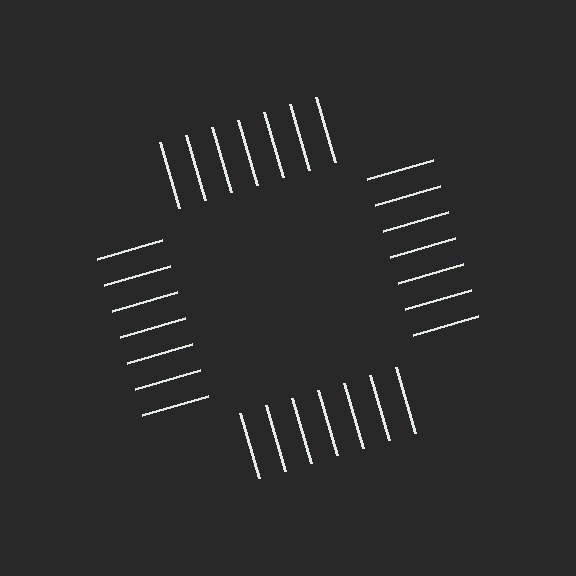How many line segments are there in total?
28 — 7 along each of the 4 edges.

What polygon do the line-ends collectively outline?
An illusory square — the line segments terminate on its edges but no continuous stroke is drawn.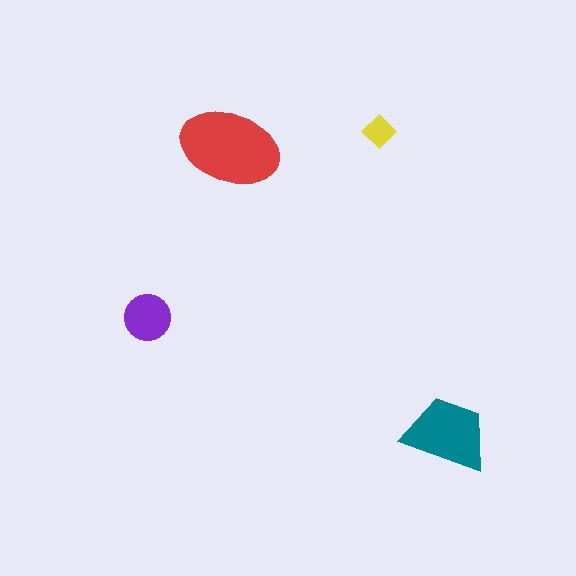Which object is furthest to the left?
The purple circle is leftmost.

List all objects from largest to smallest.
The red ellipse, the teal trapezoid, the purple circle, the yellow diamond.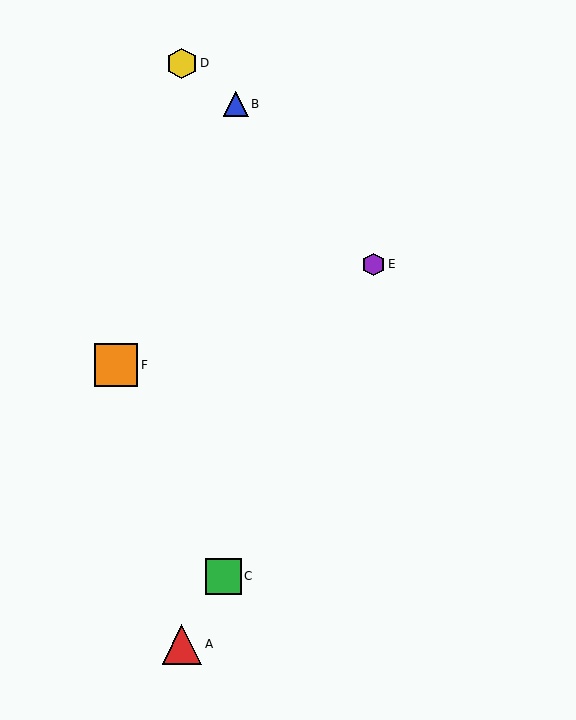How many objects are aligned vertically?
2 objects (A, D) are aligned vertically.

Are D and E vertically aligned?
No, D is at x≈182 and E is at x≈374.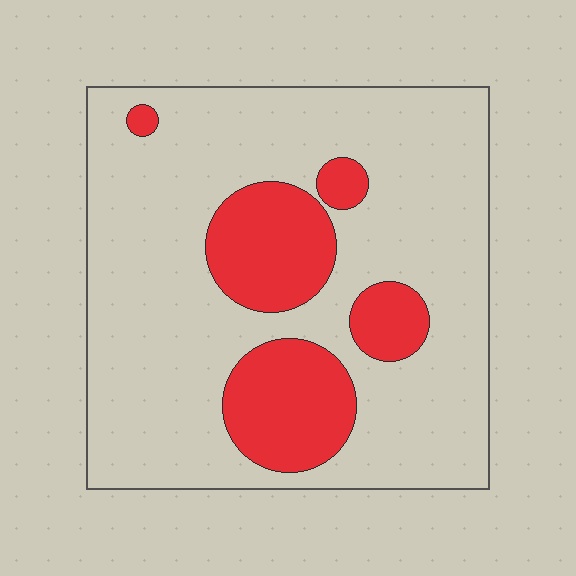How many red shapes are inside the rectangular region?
5.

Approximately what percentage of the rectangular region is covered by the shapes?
Approximately 20%.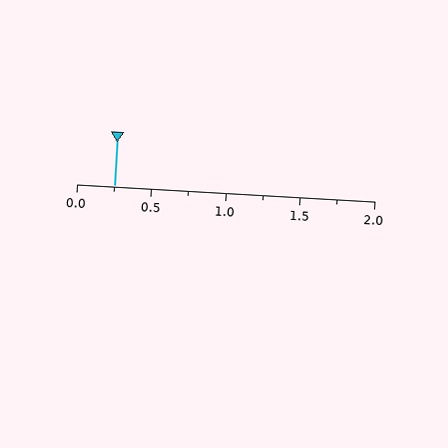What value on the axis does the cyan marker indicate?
The marker indicates approximately 0.25.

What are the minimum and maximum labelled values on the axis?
The axis runs from 0.0 to 2.0.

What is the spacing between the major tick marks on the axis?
The major ticks are spaced 0.5 apart.